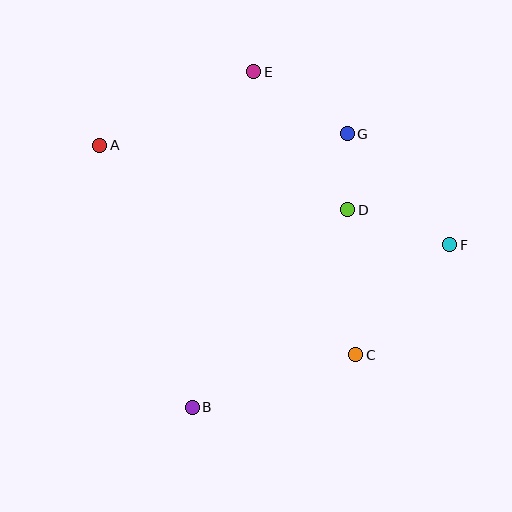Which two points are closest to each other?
Points D and G are closest to each other.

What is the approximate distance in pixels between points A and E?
The distance between A and E is approximately 171 pixels.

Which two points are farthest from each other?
Points A and F are farthest from each other.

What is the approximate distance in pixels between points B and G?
The distance between B and G is approximately 314 pixels.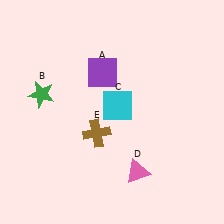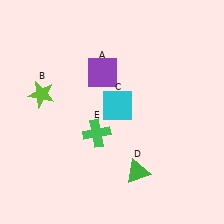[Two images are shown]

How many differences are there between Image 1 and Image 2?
There are 3 differences between the two images.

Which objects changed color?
B changed from green to lime. D changed from pink to green. E changed from brown to green.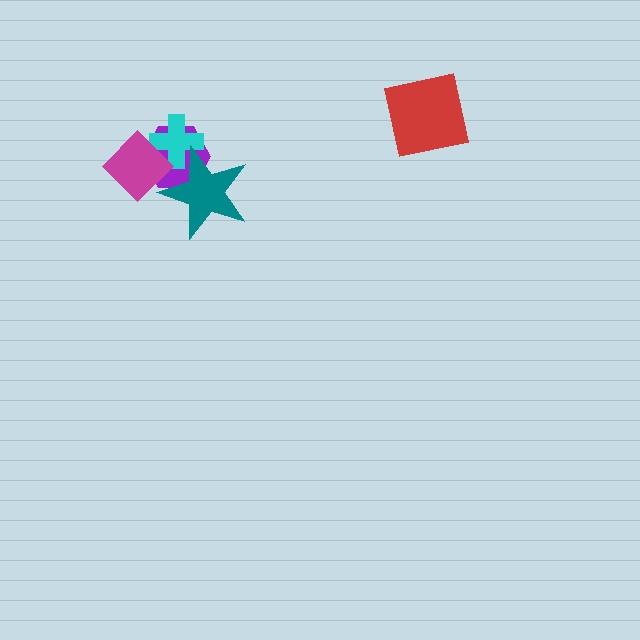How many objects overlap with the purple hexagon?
3 objects overlap with the purple hexagon.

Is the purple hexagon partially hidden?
Yes, it is partially covered by another shape.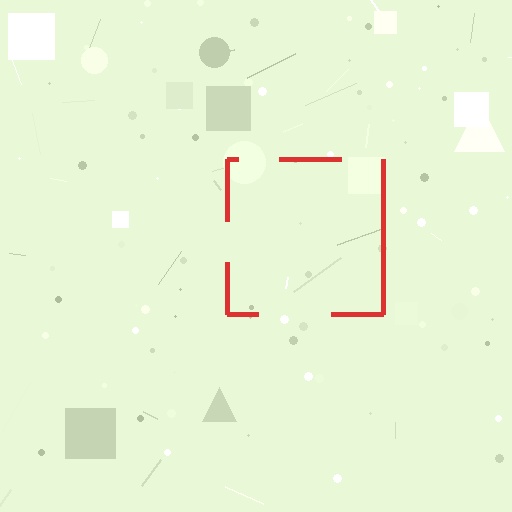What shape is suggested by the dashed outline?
The dashed outline suggests a square.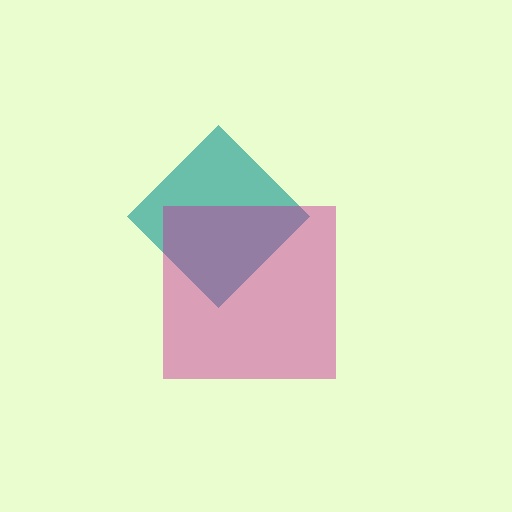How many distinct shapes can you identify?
There are 2 distinct shapes: a teal diamond, a magenta square.